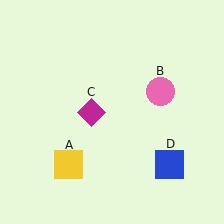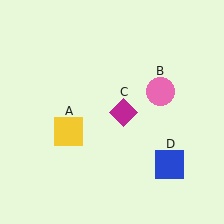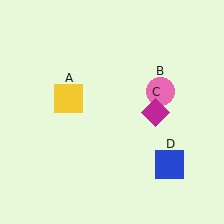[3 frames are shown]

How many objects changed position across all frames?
2 objects changed position: yellow square (object A), magenta diamond (object C).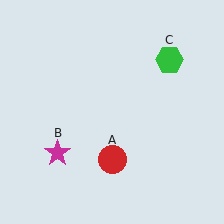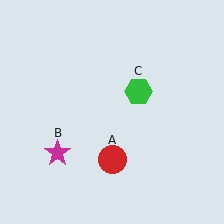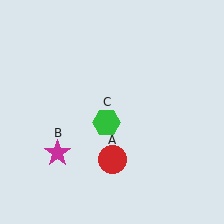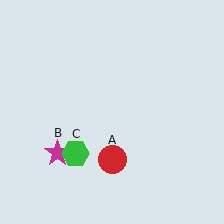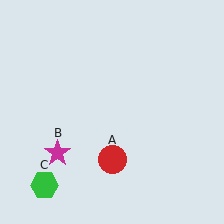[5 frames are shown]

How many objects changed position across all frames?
1 object changed position: green hexagon (object C).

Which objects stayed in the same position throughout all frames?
Red circle (object A) and magenta star (object B) remained stationary.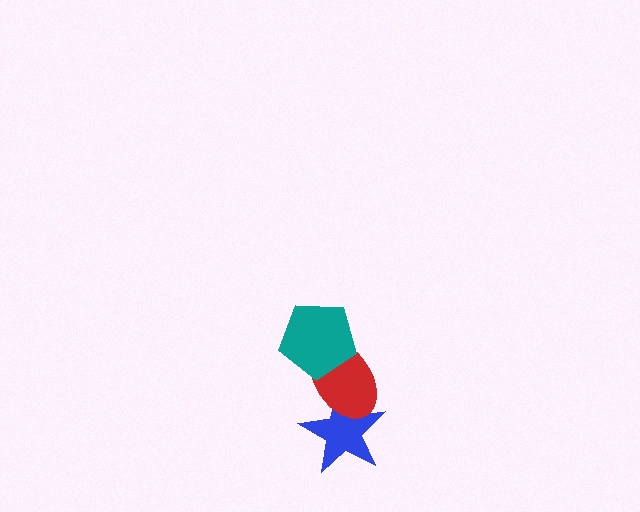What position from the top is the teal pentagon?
The teal pentagon is 1st from the top.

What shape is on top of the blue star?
The red ellipse is on top of the blue star.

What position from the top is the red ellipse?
The red ellipse is 2nd from the top.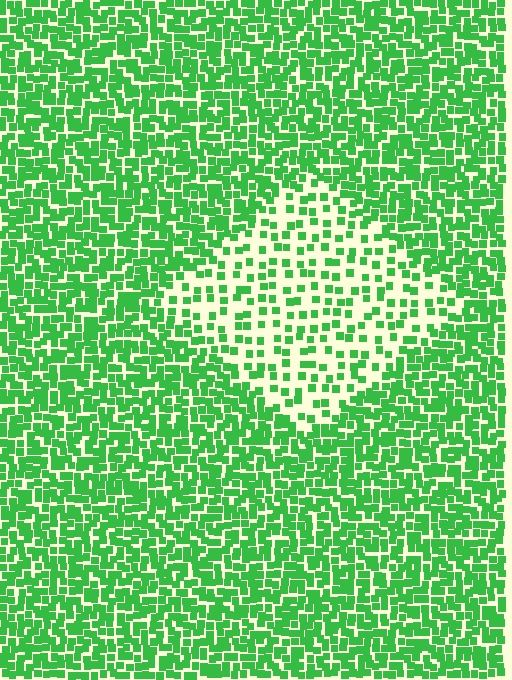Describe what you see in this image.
The image contains small green elements arranged at two different densities. A diamond-shaped region is visible where the elements are less densely packed than the surrounding area.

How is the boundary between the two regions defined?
The boundary is defined by a change in element density (approximately 2.4x ratio). All elements are the same color, size, and shape.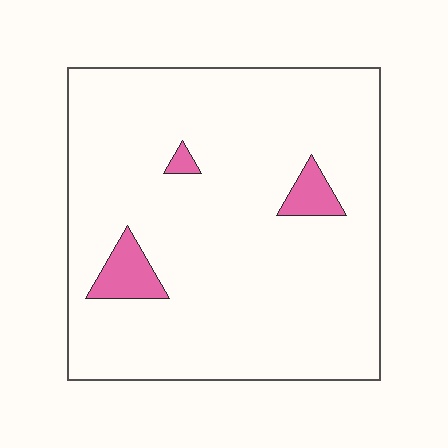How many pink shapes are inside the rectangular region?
3.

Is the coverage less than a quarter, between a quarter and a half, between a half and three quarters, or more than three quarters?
Less than a quarter.